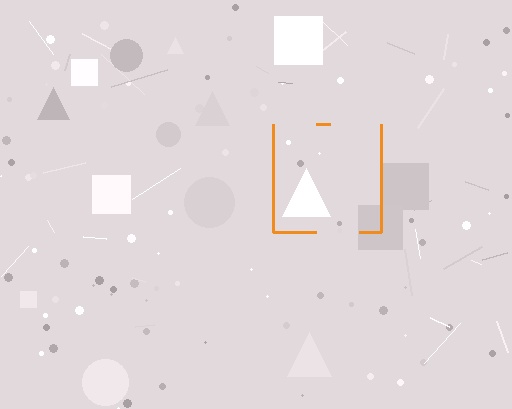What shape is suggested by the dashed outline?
The dashed outline suggests a square.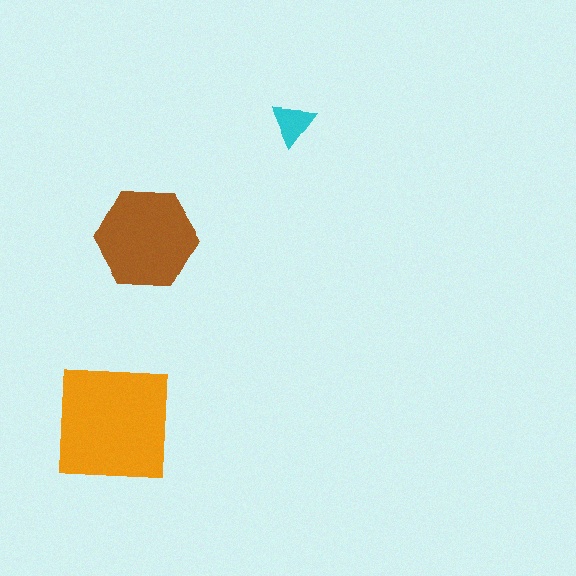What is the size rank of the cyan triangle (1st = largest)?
3rd.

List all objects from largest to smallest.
The orange square, the brown hexagon, the cyan triangle.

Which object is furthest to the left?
The orange square is leftmost.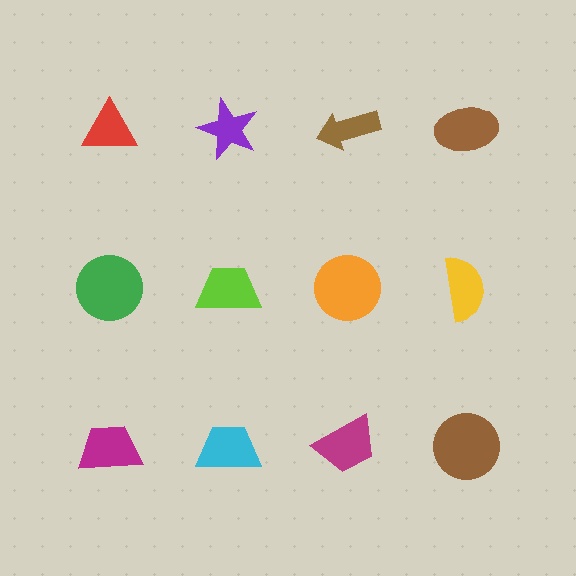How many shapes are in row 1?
4 shapes.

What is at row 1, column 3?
A brown arrow.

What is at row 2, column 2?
A lime trapezoid.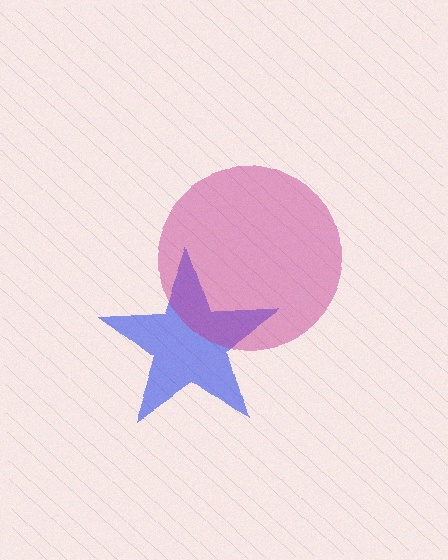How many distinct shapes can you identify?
There are 2 distinct shapes: a blue star, a magenta circle.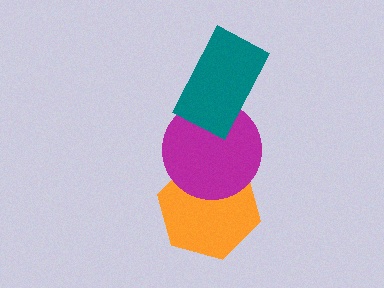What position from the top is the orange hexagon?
The orange hexagon is 3rd from the top.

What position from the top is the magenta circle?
The magenta circle is 2nd from the top.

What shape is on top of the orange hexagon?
The magenta circle is on top of the orange hexagon.